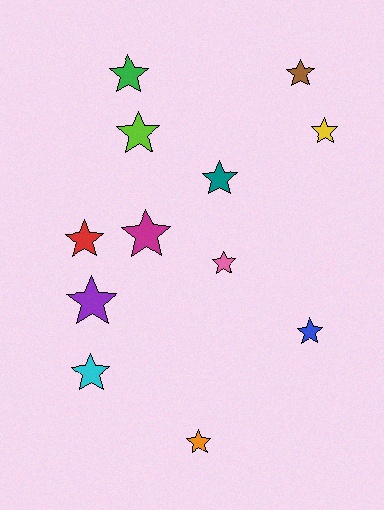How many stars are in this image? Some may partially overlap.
There are 12 stars.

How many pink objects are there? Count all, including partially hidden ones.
There is 1 pink object.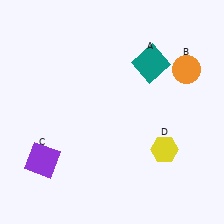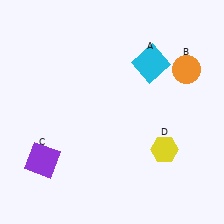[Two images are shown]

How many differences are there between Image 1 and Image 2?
There is 1 difference between the two images.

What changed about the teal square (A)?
In Image 1, A is teal. In Image 2, it changed to cyan.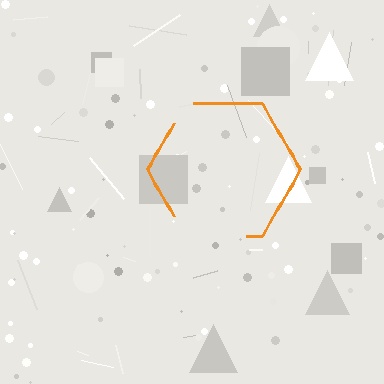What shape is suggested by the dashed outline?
The dashed outline suggests a hexagon.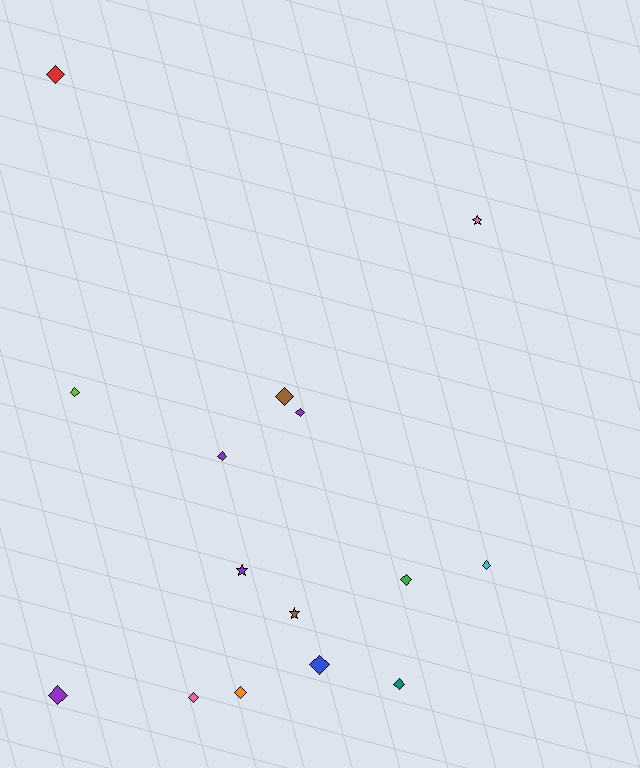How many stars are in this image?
There are 3 stars.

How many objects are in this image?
There are 15 objects.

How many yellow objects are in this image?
There are no yellow objects.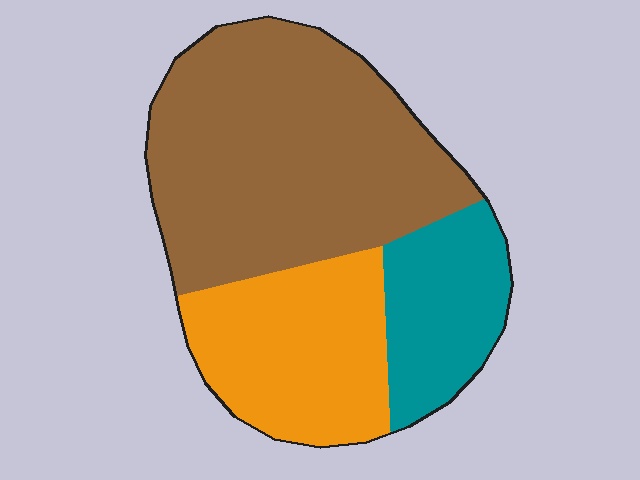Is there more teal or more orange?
Orange.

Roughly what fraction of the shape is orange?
Orange takes up about one quarter (1/4) of the shape.